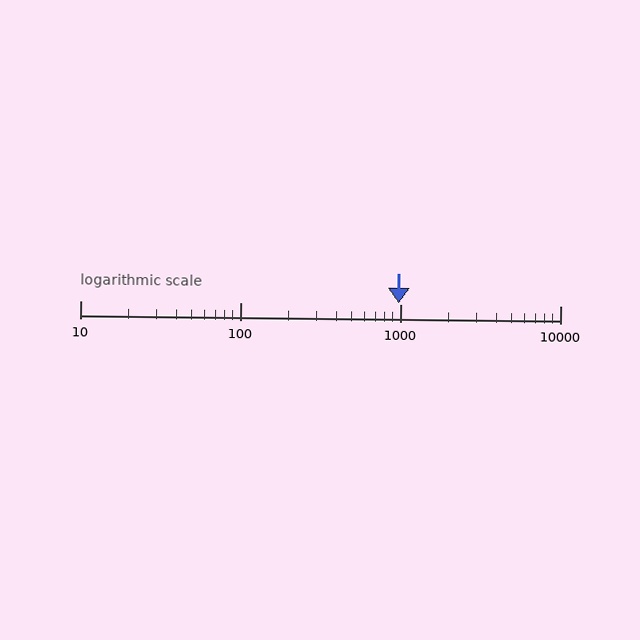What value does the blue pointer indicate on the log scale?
The pointer indicates approximately 980.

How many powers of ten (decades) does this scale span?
The scale spans 3 decades, from 10 to 10000.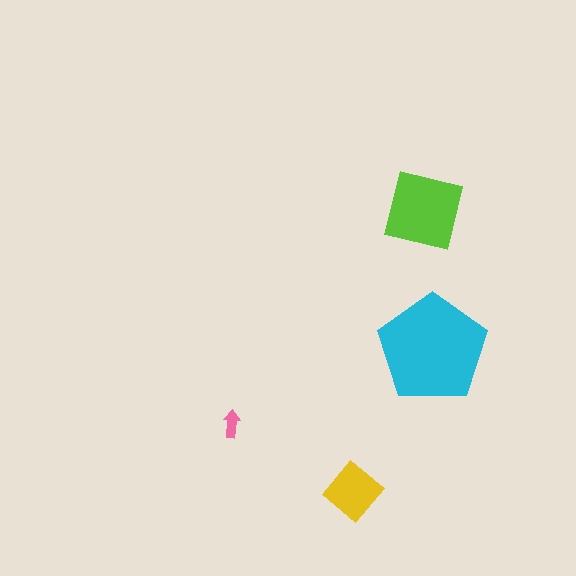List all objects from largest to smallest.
The cyan pentagon, the lime square, the yellow diamond, the pink arrow.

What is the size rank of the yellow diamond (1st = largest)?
3rd.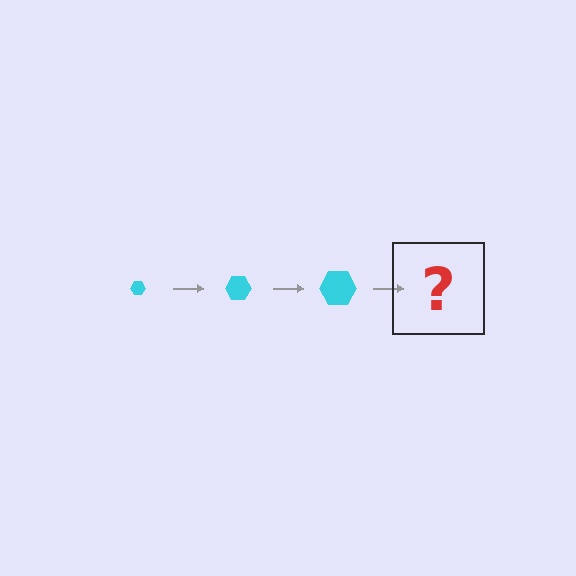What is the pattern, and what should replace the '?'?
The pattern is that the hexagon gets progressively larger each step. The '?' should be a cyan hexagon, larger than the previous one.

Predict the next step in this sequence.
The next step is a cyan hexagon, larger than the previous one.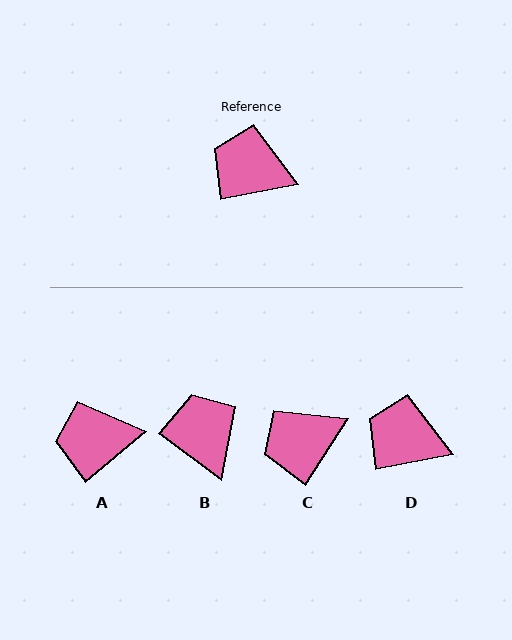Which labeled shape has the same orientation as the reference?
D.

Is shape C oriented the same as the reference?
No, it is off by about 47 degrees.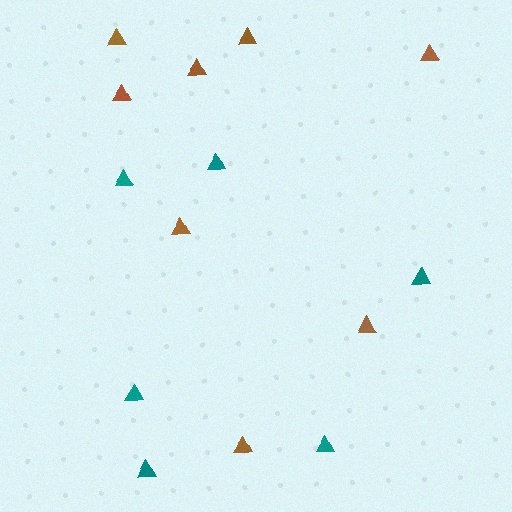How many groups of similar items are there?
There are 2 groups: one group of teal triangles (6) and one group of brown triangles (8).